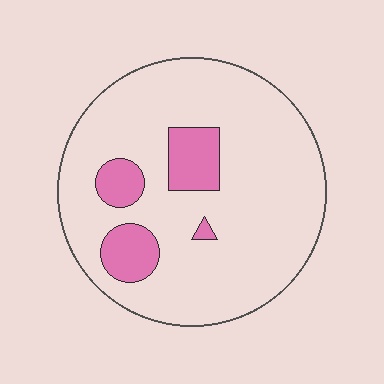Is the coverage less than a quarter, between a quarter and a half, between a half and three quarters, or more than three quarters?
Less than a quarter.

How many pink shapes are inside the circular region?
4.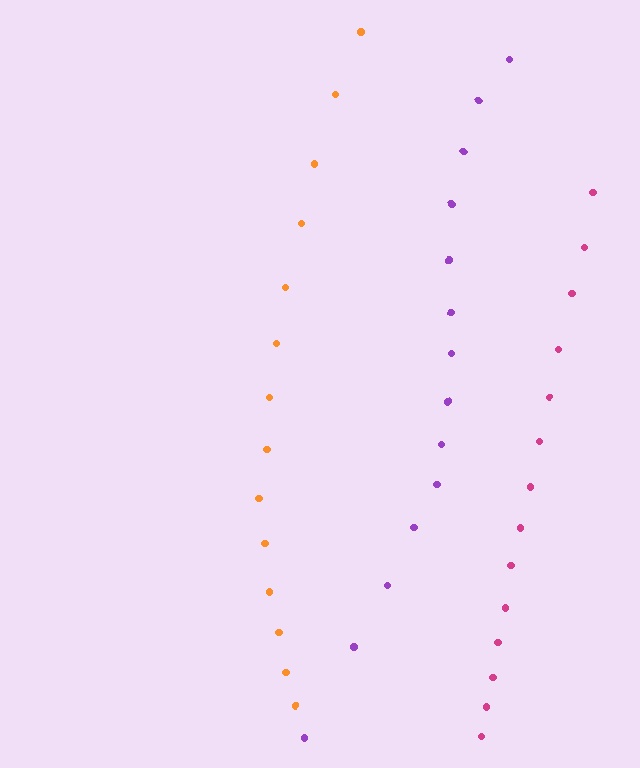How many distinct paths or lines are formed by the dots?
There are 3 distinct paths.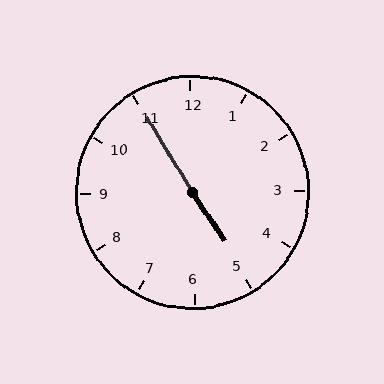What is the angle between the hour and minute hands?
Approximately 178 degrees.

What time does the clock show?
4:55.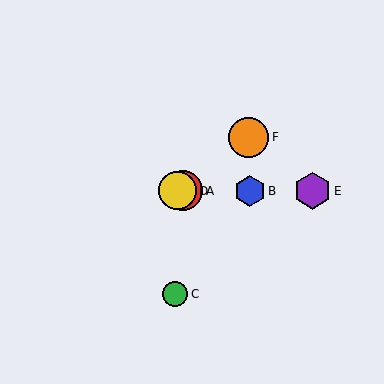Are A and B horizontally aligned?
Yes, both are at y≈191.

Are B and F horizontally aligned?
No, B is at y≈191 and F is at y≈137.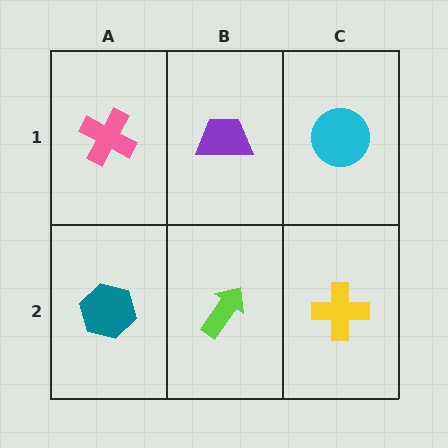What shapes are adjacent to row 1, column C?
A yellow cross (row 2, column C), a purple trapezoid (row 1, column B).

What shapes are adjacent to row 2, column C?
A cyan circle (row 1, column C), a lime arrow (row 2, column B).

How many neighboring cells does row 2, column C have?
2.